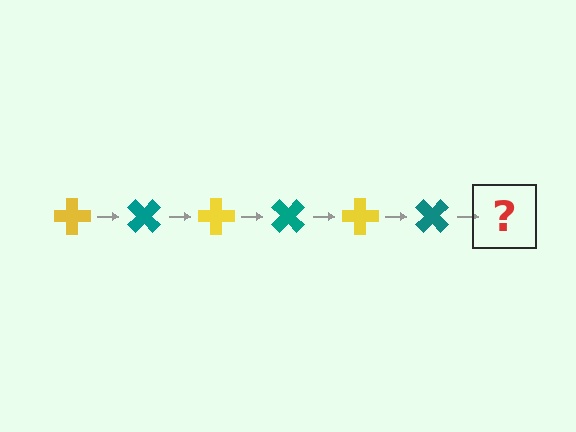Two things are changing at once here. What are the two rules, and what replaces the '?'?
The two rules are that it rotates 45 degrees each step and the color cycles through yellow and teal. The '?' should be a yellow cross, rotated 270 degrees from the start.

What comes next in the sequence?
The next element should be a yellow cross, rotated 270 degrees from the start.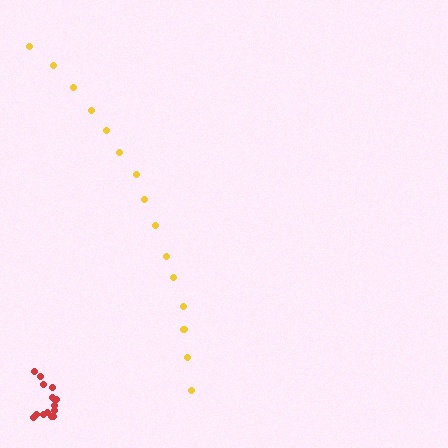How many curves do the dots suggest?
There are 2 distinct paths.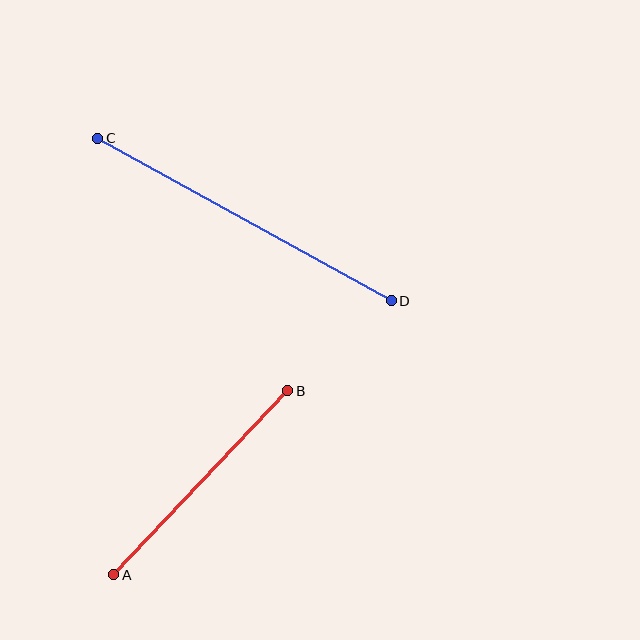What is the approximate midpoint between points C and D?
The midpoint is at approximately (244, 220) pixels.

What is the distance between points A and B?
The distance is approximately 253 pixels.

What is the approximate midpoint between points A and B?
The midpoint is at approximately (201, 483) pixels.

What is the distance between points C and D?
The distance is approximately 335 pixels.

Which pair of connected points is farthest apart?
Points C and D are farthest apart.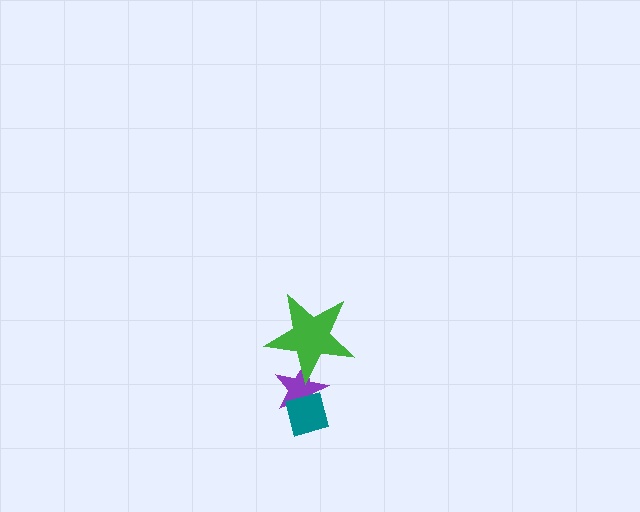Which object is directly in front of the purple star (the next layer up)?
The green star is directly in front of the purple star.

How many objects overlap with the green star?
1 object overlaps with the green star.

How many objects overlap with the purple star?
2 objects overlap with the purple star.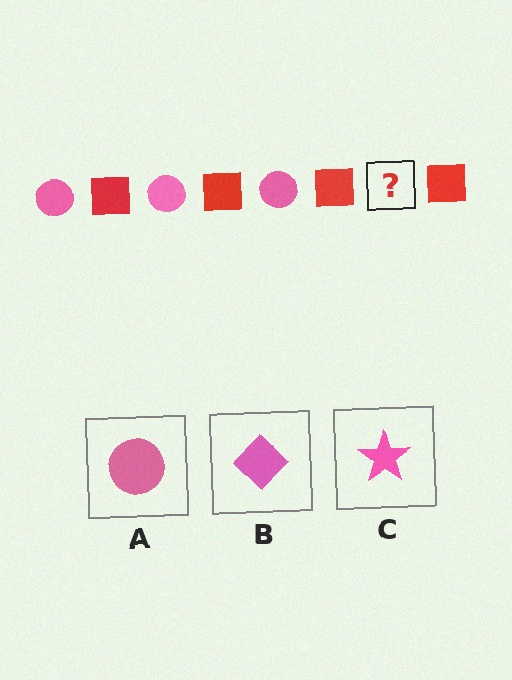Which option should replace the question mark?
Option A.